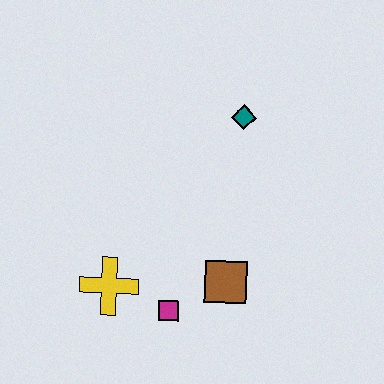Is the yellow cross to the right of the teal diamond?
No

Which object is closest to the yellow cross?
The magenta square is closest to the yellow cross.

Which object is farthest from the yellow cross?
The teal diamond is farthest from the yellow cross.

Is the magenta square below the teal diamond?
Yes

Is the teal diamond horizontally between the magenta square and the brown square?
No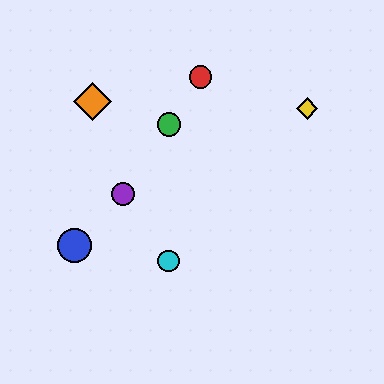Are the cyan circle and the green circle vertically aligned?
Yes, both are at x≈169.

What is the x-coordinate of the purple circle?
The purple circle is at x≈123.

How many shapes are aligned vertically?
2 shapes (the green circle, the cyan circle) are aligned vertically.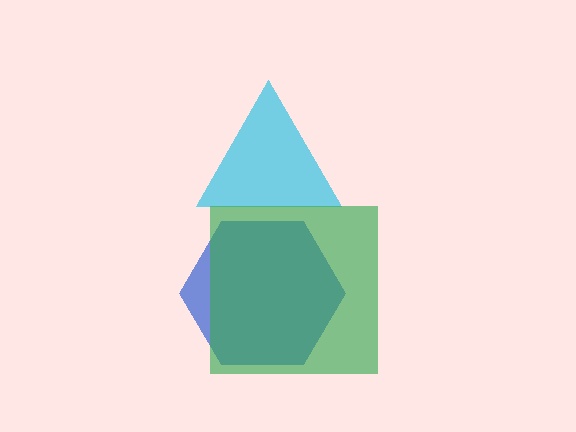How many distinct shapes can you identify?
There are 3 distinct shapes: a cyan triangle, a blue hexagon, a green square.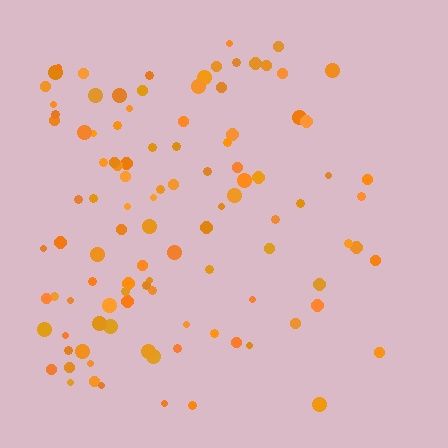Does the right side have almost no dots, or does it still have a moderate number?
Still a moderate number, just noticeably fewer than the left.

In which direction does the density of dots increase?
From right to left, with the left side densest.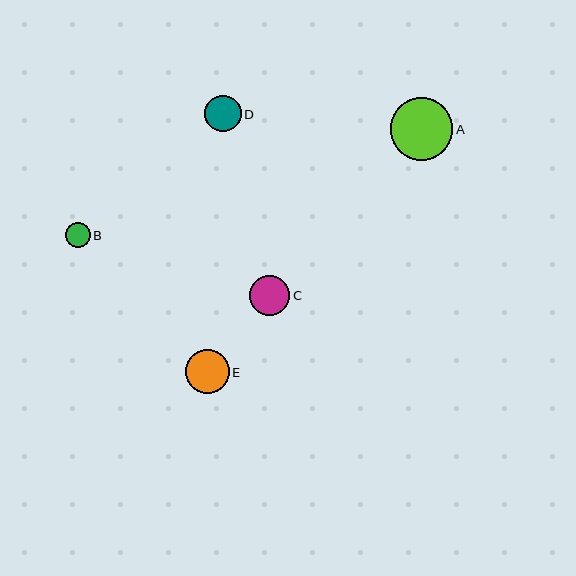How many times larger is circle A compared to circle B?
Circle A is approximately 2.5 times the size of circle B.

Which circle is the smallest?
Circle B is the smallest with a size of approximately 25 pixels.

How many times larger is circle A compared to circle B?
Circle A is approximately 2.5 times the size of circle B.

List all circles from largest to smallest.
From largest to smallest: A, E, C, D, B.